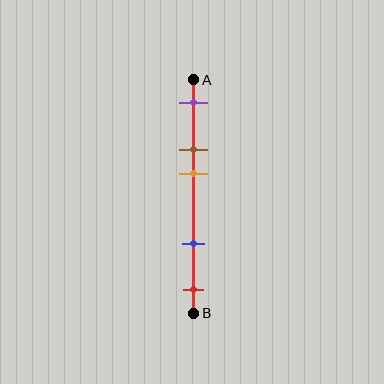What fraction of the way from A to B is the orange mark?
The orange mark is approximately 40% (0.4) of the way from A to B.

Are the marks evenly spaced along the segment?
No, the marks are not evenly spaced.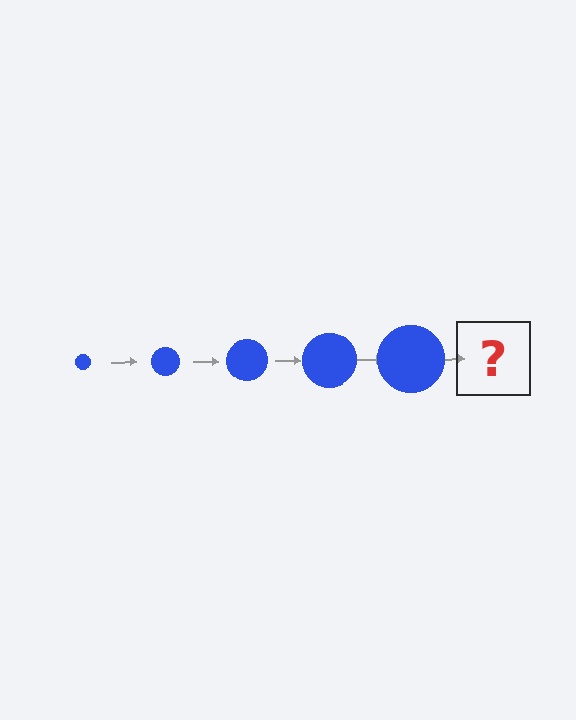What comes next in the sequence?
The next element should be a blue circle, larger than the previous one.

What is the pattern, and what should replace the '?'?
The pattern is that the circle gets progressively larger each step. The '?' should be a blue circle, larger than the previous one.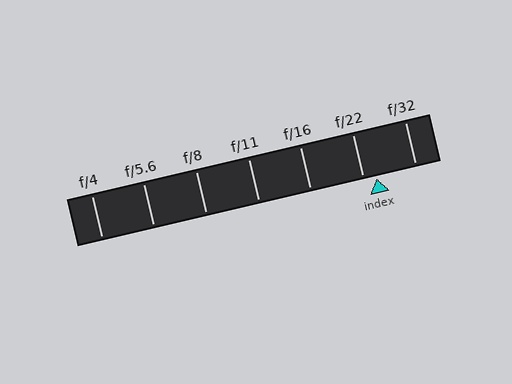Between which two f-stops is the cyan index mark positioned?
The index mark is between f/22 and f/32.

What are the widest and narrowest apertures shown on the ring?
The widest aperture shown is f/4 and the narrowest is f/32.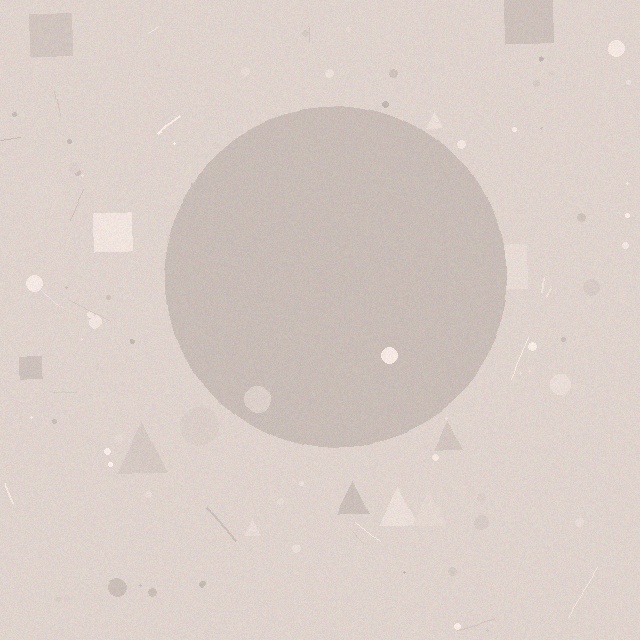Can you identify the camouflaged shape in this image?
The camouflaged shape is a circle.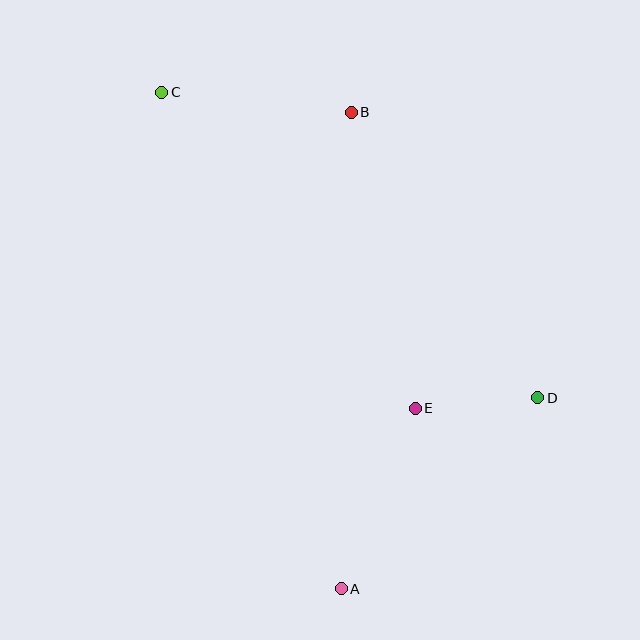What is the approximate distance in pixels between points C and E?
The distance between C and E is approximately 406 pixels.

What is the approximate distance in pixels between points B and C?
The distance between B and C is approximately 191 pixels.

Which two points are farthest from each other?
Points A and C are farthest from each other.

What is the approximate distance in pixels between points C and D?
The distance between C and D is approximately 484 pixels.